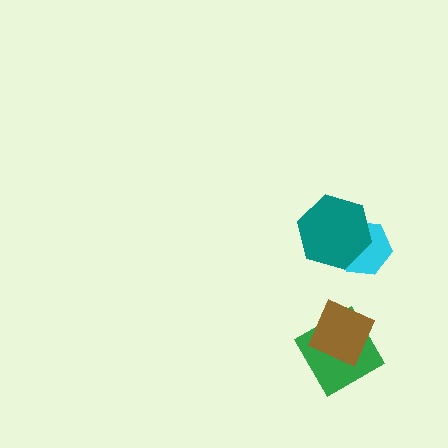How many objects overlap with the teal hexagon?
1 object overlaps with the teal hexagon.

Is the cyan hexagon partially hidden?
Yes, it is partially covered by another shape.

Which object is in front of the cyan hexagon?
The teal hexagon is in front of the cyan hexagon.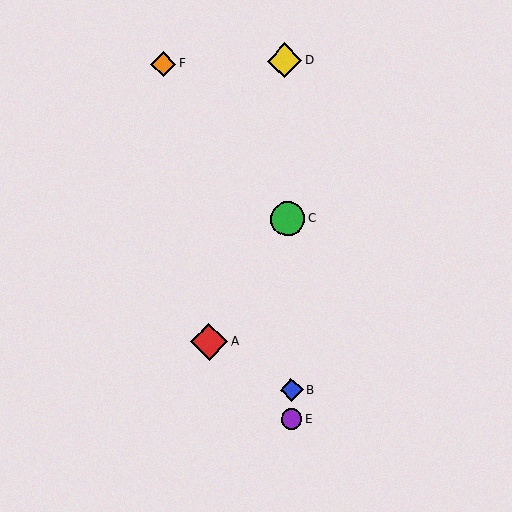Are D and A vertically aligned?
No, D is at x≈285 and A is at x≈209.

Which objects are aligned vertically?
Objects B, C, D, E are aligned vertically.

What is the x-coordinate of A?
Object A is at x≈209.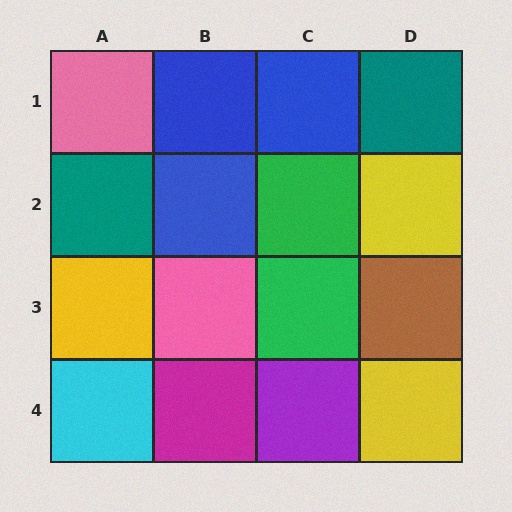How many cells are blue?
3 cells are blue.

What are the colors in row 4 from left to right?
Cyan, magenta, purple, yellow.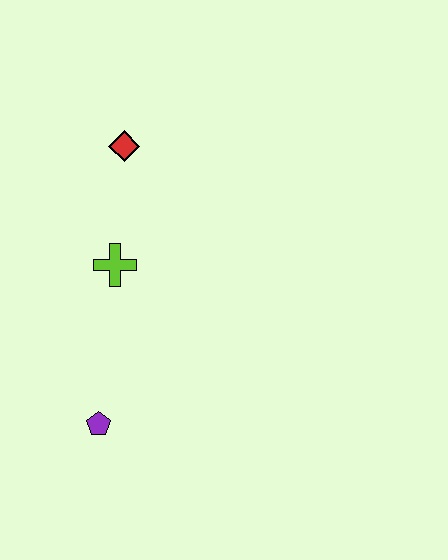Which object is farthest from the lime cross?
The purple pentagon is farthest from the lime cross.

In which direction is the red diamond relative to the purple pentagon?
The red diamond is above the purple pentagon.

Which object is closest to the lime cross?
The red diamond is closest to the lime cross.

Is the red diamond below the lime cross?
No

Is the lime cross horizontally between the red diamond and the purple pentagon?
Yes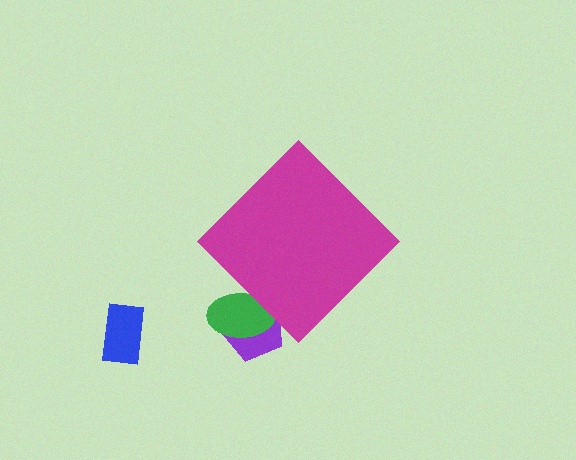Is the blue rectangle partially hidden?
No, the blue rectangle is fully visible.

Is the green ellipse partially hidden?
Yes, the green ellipse is partially hidden behind the magenta diamond.